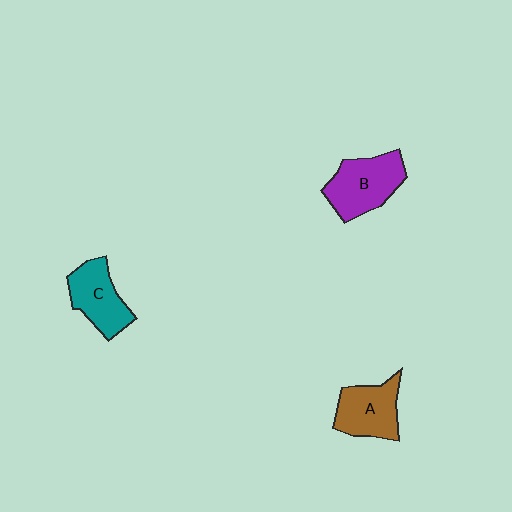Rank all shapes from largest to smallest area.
From largest to smallest: B (purple), A (brown), C (teal).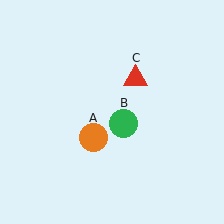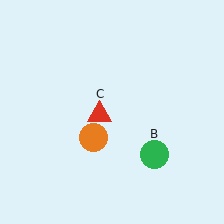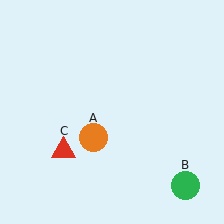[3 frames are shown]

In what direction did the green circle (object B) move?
The green circle (object B) moved down and to the right.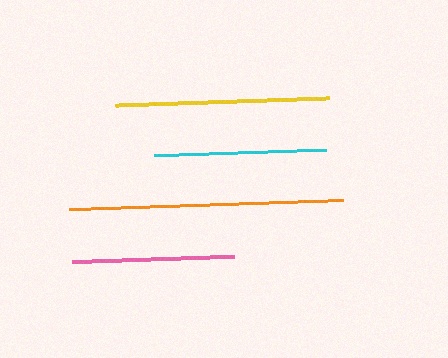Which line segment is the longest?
The orange line is the longest at approximately 273 pixels.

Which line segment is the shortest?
The pink line is the shortest at approximately 162 pixels.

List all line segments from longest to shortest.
From longest to shortest: orange, yellow, cyan, pink.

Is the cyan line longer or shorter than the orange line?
The orange line is longer than the cyan line.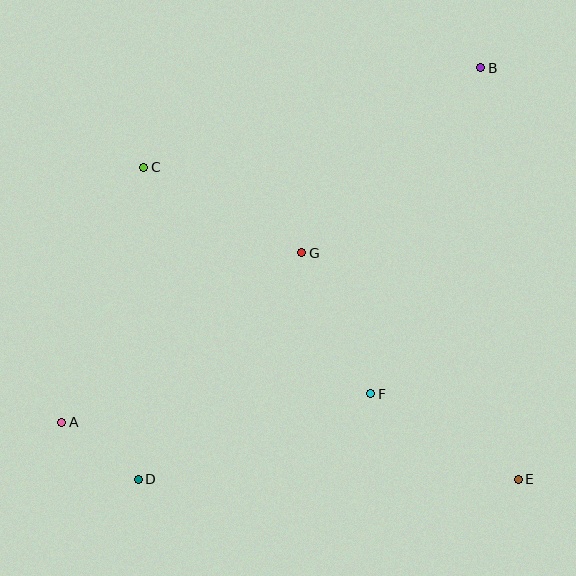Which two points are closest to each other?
Points A and D are closest to each other.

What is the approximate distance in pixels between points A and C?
The distance between A and C is approximately 268 pixels.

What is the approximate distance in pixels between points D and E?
The distance between D and E is approximately 380 pixels.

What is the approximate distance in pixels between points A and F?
The distance between A and F is approximately 310 pixels.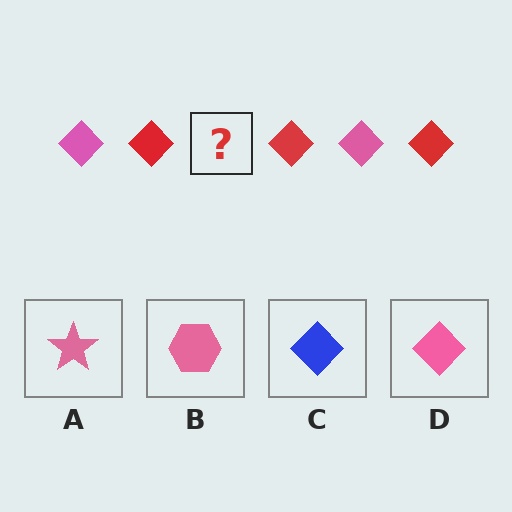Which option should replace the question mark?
Option D.